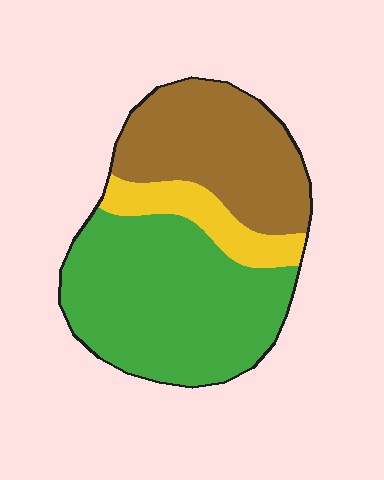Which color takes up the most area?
Green, at roughly 50%.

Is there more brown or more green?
Green.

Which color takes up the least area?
Yellow, at roughly 15%.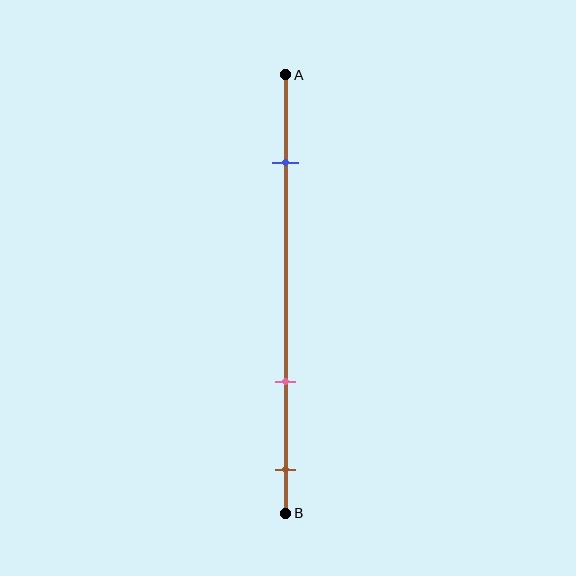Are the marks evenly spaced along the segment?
No, the marks are not evenly spaced.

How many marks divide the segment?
There are 3 marks dividing the segment.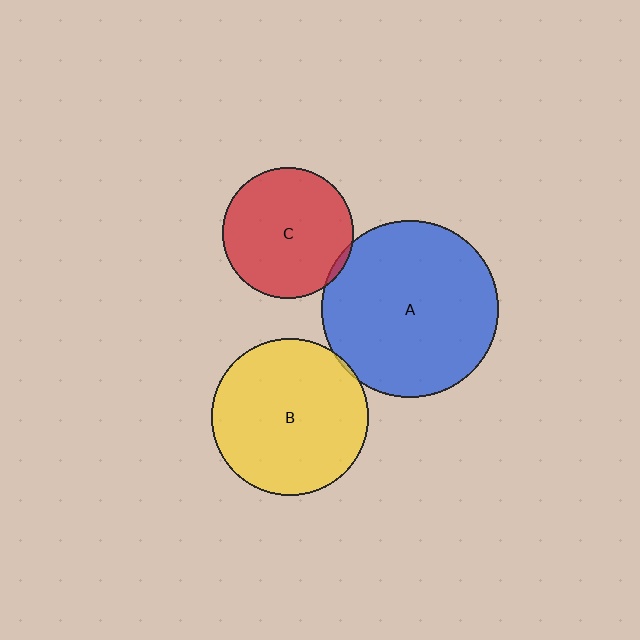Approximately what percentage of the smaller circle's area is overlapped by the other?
Approximately 5%.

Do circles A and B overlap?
Yes.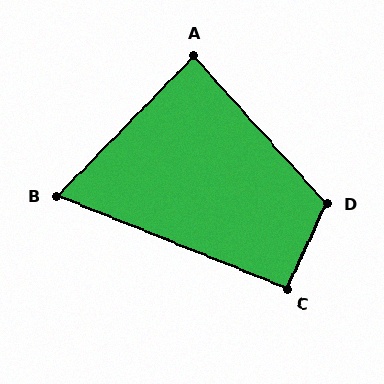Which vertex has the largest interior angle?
D, at approximately 112 degrees.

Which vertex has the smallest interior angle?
B, at approximately 68 degrees.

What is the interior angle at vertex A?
Approximately 87 degrees (approximately right).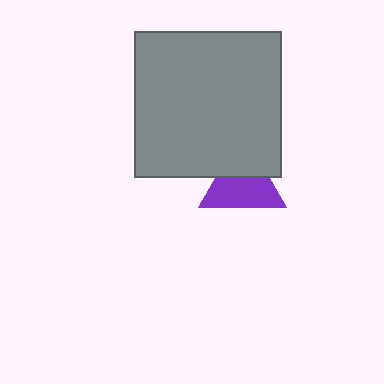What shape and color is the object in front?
The object in front is a gray square.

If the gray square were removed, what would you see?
You would see the complete purple triangle.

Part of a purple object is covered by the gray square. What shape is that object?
It is a triangle.